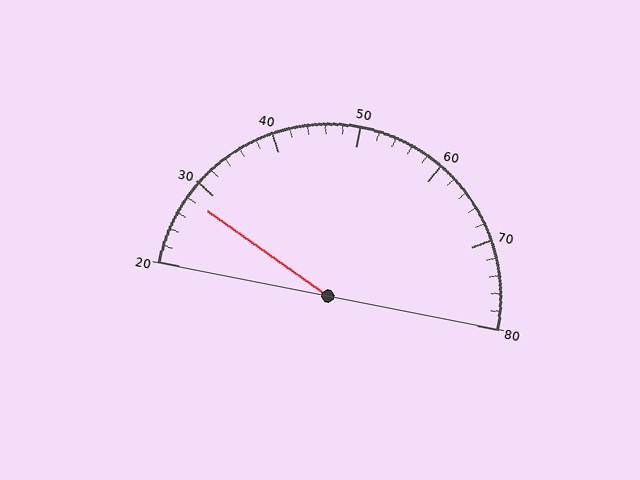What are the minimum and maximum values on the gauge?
The gauge ranges from 20 to 80.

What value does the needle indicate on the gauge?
The needle indicates approximately 28.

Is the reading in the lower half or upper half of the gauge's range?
The reading is in the lower half of the range (20 to 80).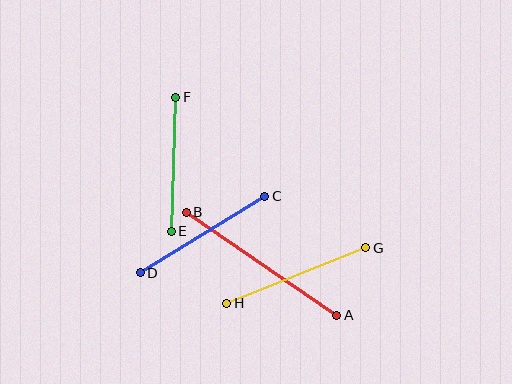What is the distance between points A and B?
The distance is approximately 182 pixels.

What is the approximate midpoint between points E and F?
The midpoint is at approximately (173, 164) pixels.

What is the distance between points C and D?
The distance is approximately 146 pixels.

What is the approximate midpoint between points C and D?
The midpoint is at approximately (203, 234) pixels.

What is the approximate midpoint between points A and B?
The midpoint is at approximately (262, 264) pixels.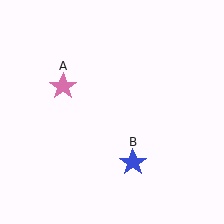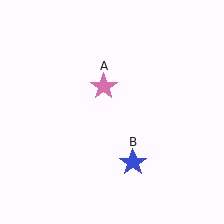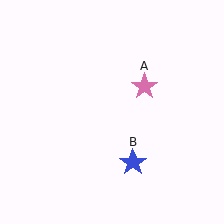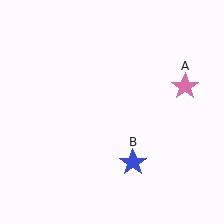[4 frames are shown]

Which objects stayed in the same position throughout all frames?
Blue star (object B) remained stationary.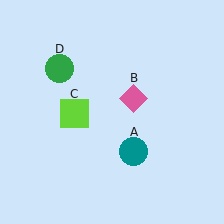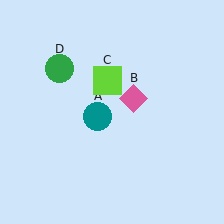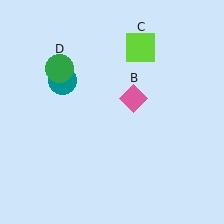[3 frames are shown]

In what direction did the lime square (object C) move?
The lime square (object C) moved up and to the right.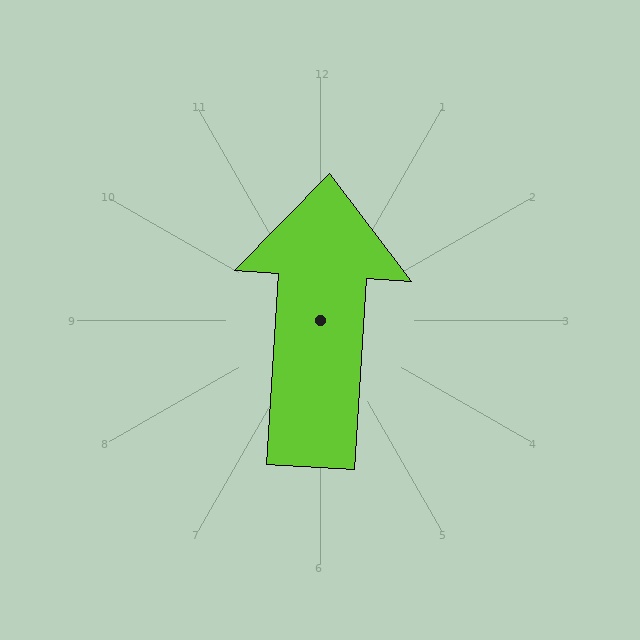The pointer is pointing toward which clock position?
Roughly 12 o'clock.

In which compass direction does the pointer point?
North.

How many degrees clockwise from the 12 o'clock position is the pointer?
Approximately 4 degrees.